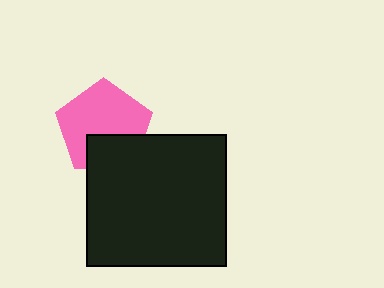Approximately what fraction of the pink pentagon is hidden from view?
Roughly 31% of the pink pentagon is hidden behind the black rectangle.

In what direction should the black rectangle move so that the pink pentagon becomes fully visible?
The black rectangle should move down. That is the shortest direction to clear the overlap and leave the pink pentagon fully visible.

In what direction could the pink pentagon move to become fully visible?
The pink pentagon could move up. That would shift it out from behind the black rectangle entirely.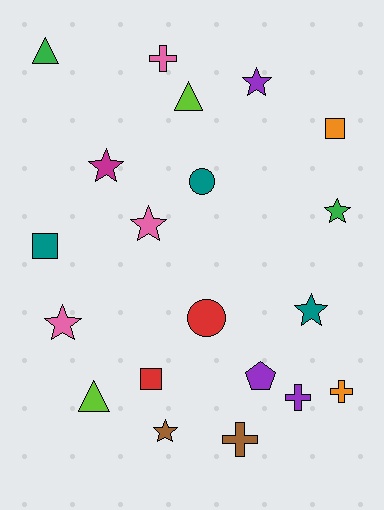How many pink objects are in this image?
There are 3 pink objects.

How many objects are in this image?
There are 20 objects.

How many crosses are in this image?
There are 4 crosses.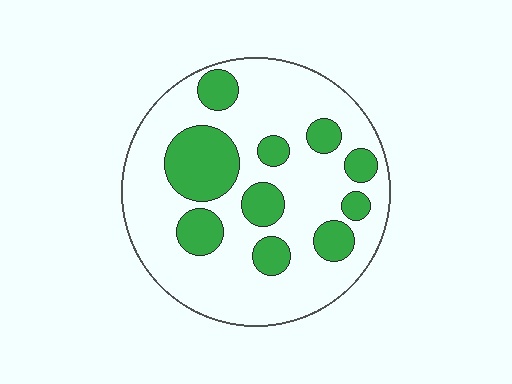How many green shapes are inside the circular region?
10.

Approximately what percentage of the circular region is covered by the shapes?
Approximately 25%.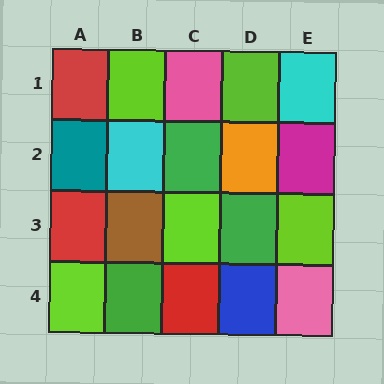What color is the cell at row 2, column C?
Green.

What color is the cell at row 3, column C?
Lime.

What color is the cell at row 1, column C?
Pink.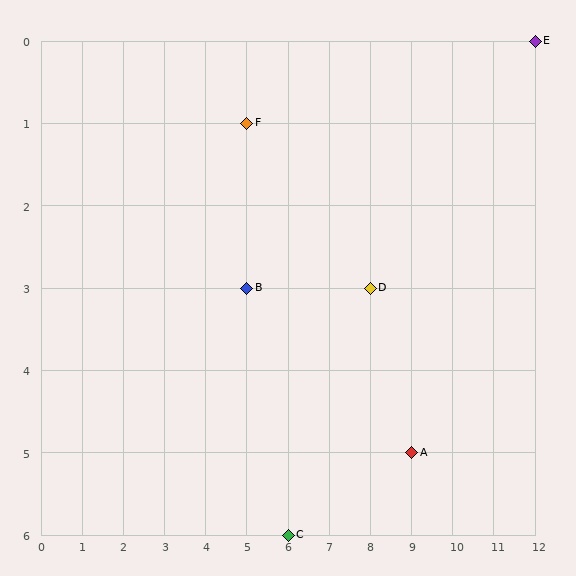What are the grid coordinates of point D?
Point D is at grid coordinates (8, 3).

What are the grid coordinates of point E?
Point E is at grid coordinates (12, 0).